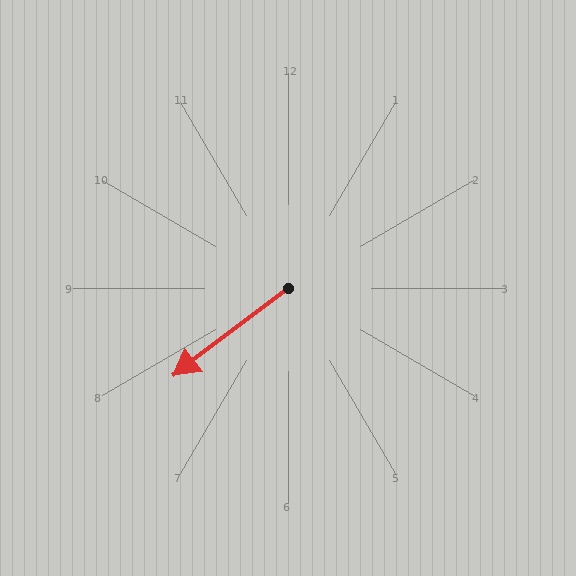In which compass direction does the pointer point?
Southwest.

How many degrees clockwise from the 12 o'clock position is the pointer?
Approximately 233 degrees.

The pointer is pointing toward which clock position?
Roughly 8 o'clock.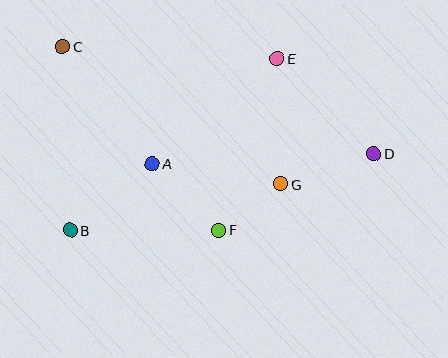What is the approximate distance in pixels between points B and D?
The distance between B and D is approximately 313 pixels.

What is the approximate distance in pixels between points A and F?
The distance between A and F is approximately 94 pixels.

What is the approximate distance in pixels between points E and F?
The distance between E and F is approximately 181 pixels.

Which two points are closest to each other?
Points F and G are closest to each other.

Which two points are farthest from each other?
Points C and D are farthest from each other.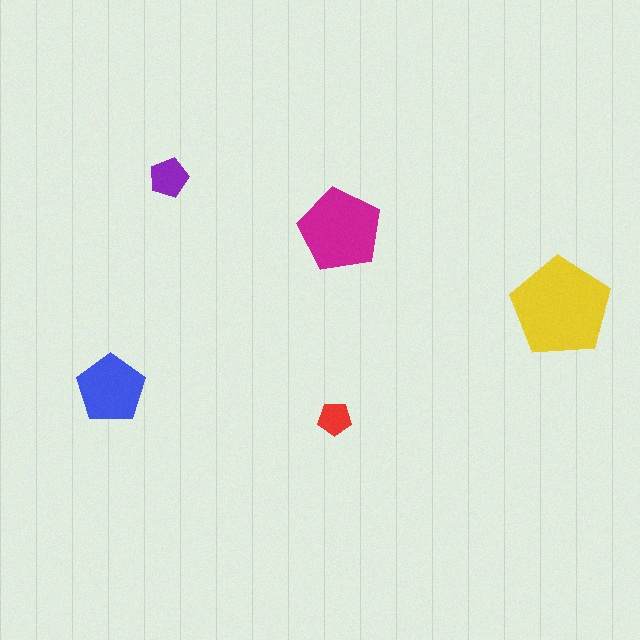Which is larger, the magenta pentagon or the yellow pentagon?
The yellow one.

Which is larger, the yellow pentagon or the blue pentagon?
The yellow one.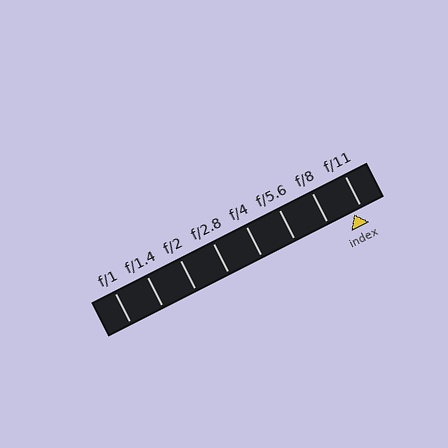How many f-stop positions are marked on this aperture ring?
There are 8 f-stop positions marked.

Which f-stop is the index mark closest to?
The index mark is closest to f/11.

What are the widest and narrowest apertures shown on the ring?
The widest aperture shown is f/1 and the narrowest is f/11.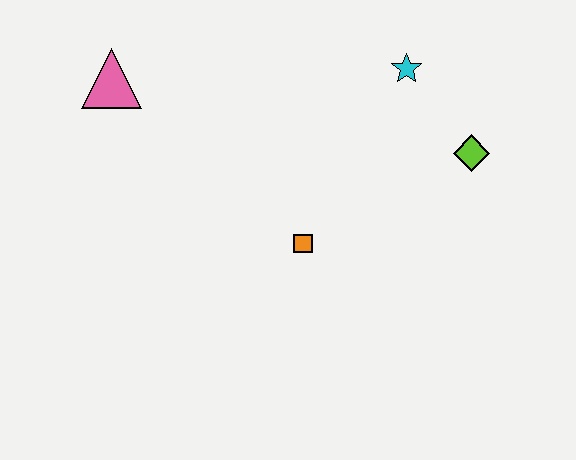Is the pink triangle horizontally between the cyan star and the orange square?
No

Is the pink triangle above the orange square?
Yes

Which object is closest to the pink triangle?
The orange square is closest to the pink triangle.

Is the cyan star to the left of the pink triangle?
No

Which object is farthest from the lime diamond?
The pink triangle is farthest from the lime diamond.